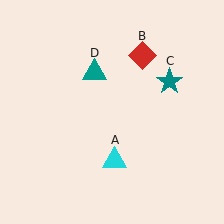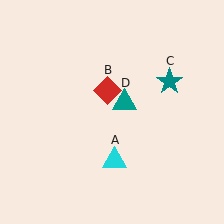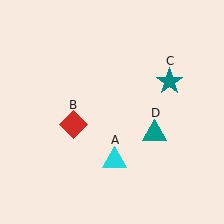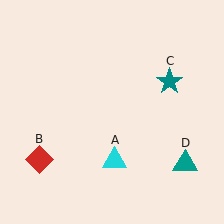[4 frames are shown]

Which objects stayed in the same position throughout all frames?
Cyan triangle (object A) and teal star (object C) remained stationary.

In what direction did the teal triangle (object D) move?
The teal triangle (object D) moved down and to the right.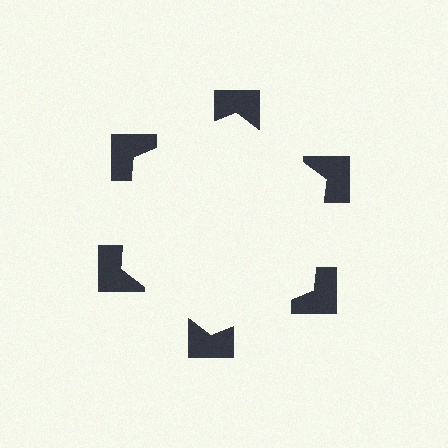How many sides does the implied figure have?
6 sides.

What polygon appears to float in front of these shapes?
An illusory hexagon — its edges are inferred from the aligned wedge cuts in the notched squares, not physically drawn.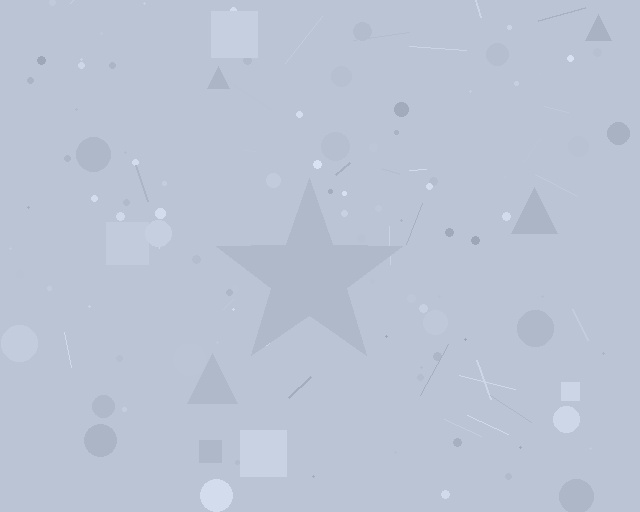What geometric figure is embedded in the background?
A star is embedded in the background.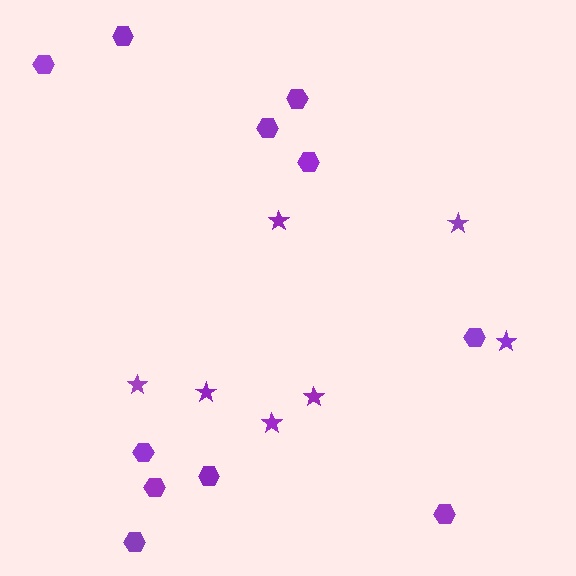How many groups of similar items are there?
There are 2 groups: one group of stars (7) and one group of hexagons (11).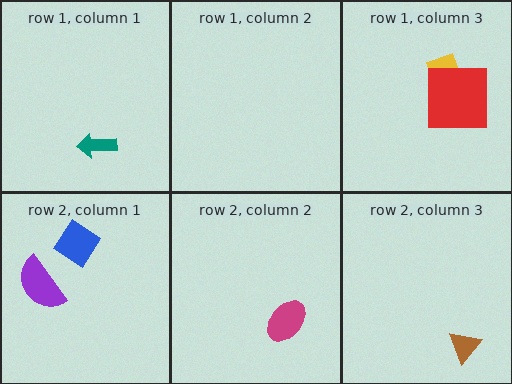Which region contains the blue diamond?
The row 2, column 1 region.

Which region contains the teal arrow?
The row 1, column 1 region.